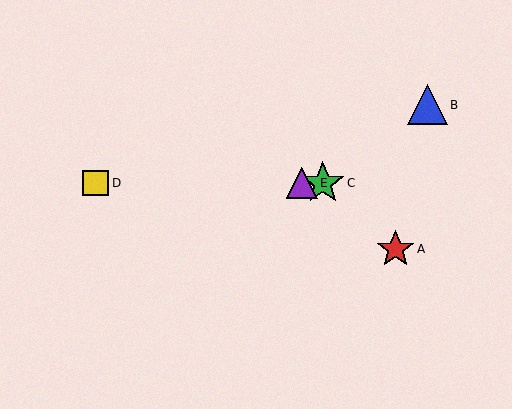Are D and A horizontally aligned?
No, D is at y≈183 and A is at y≈249.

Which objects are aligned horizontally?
Objects C, D, E are aligned horizontally.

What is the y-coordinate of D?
Object D is at y≈183.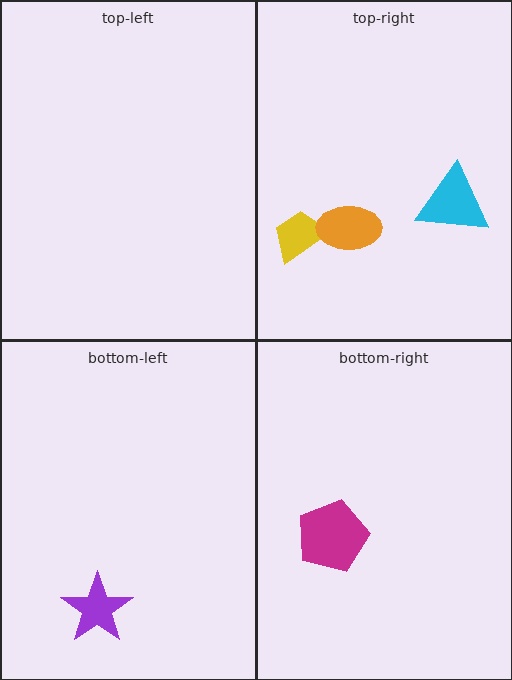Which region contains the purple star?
The bottom-left region.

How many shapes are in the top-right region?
3.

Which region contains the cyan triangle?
The top-right region.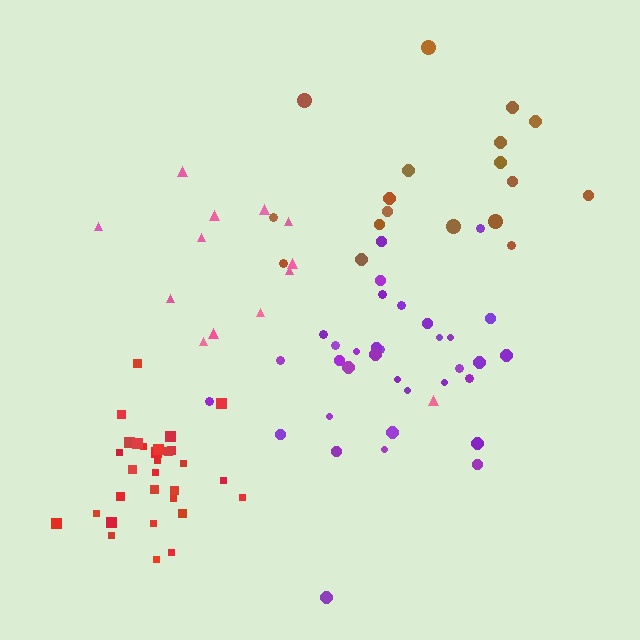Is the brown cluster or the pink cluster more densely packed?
Brown.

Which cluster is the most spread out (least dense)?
Pink.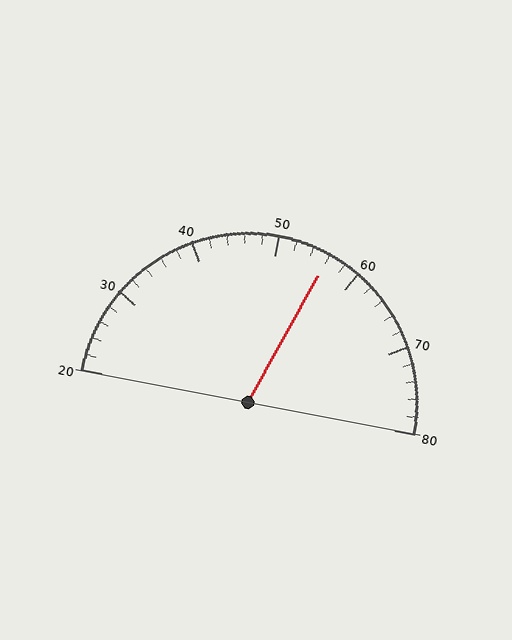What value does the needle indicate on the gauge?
The needle indicates approximately 56.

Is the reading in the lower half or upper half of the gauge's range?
The reading is in the upper half of the range (20 to 80).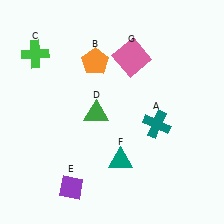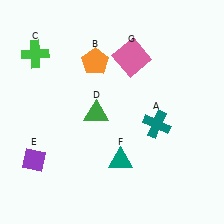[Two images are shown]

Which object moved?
The purple diamond (E) moved left.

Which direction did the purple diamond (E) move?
The purple diamond (E) moved left.